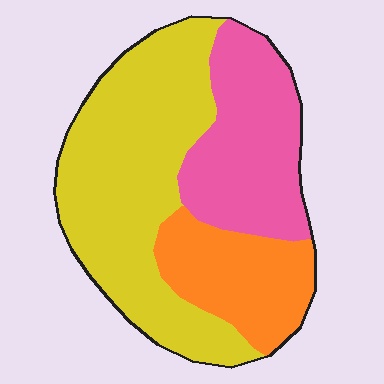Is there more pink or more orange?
Pink.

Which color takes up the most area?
Yellow, at roughly 50%.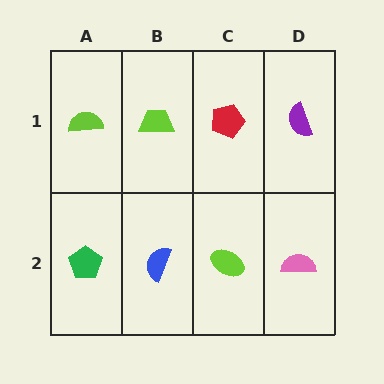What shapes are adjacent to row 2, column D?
A purple semicircle (row 1, column D), a lime ellipse (row 2, column C).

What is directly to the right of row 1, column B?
A red pentagon.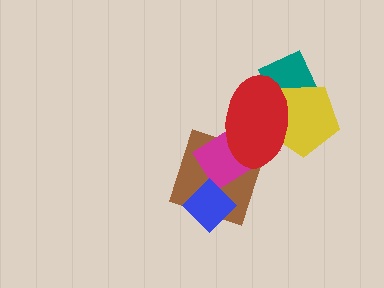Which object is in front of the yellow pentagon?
The red ellipse is in front of the yellow pentagon.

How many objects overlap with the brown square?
3 objects overlap with the brown square.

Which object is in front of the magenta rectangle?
The red ellipse is in front of the magenta rectangle.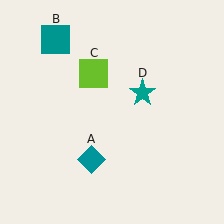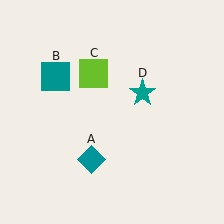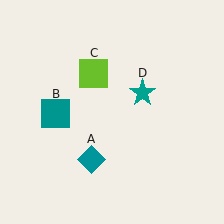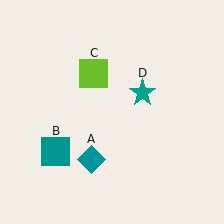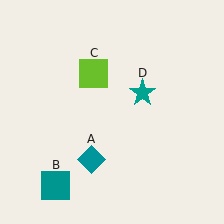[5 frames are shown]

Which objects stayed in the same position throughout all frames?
Teal diamond (object A) and lime square (object C) and teal star (object D) remained stationary.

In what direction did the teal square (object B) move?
The teal square (object B) moved down.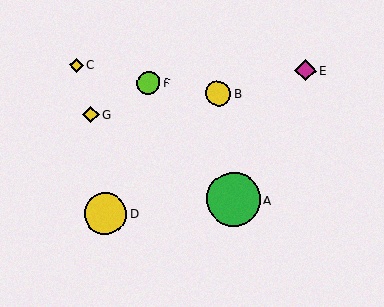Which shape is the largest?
The green circle (labeled A) is the largest.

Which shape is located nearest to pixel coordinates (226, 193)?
The green circle (labeled A) at (234, 200) is nearest to that location.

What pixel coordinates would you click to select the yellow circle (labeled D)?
Click at (106, 214) to select the yellow circle D.